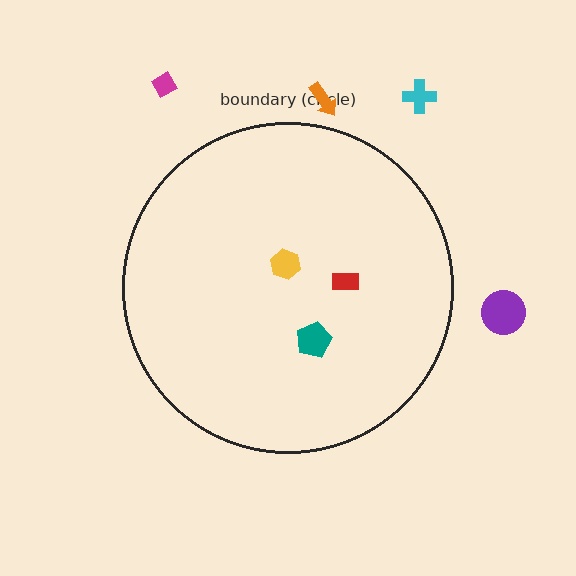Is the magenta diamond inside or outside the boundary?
Outside.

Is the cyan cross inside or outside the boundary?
Outside.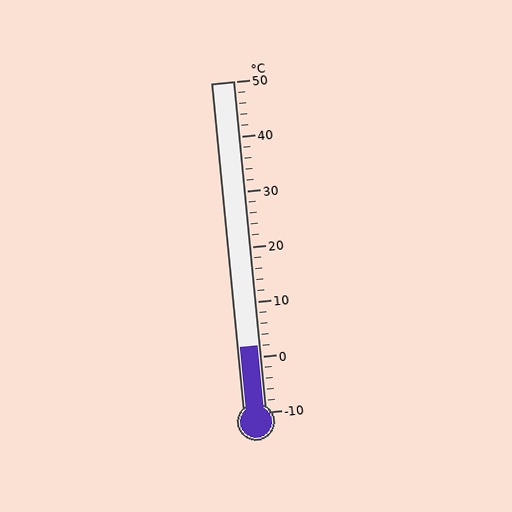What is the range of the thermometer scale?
The thermometer scale ranges from -10°C to 50°C.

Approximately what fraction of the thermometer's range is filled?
The thermometer is filled to approximately 20% of its range.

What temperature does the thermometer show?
The thermometer shows approximately 2°C.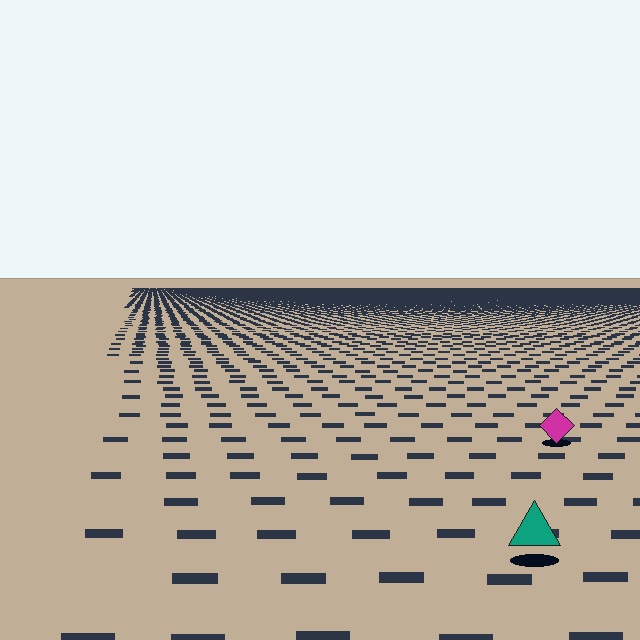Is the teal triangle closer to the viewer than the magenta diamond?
Yes. The teal triangle is closer — you can tell from the texture gradient: the ground texture is coarser near it.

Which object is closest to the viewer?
The teal triangle is closest. The texture marks near it are larger and more spread out.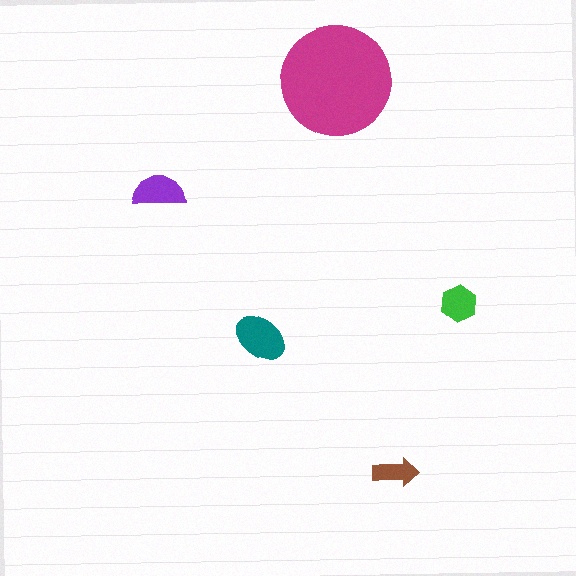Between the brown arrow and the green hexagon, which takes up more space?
The green hexagon.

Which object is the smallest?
The brown arrow.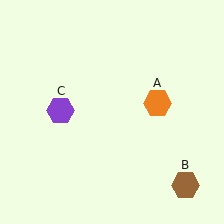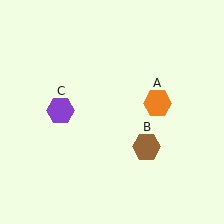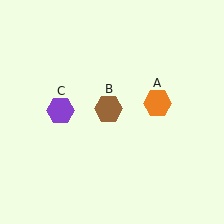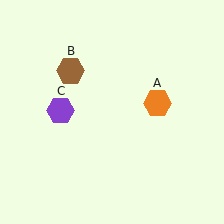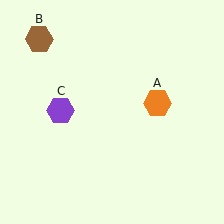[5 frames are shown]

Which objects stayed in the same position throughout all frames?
Orange hexagon (object A) and purple hexagon (object C) remained stationary.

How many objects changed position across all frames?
1 object changed position: brown hexagon (object B).